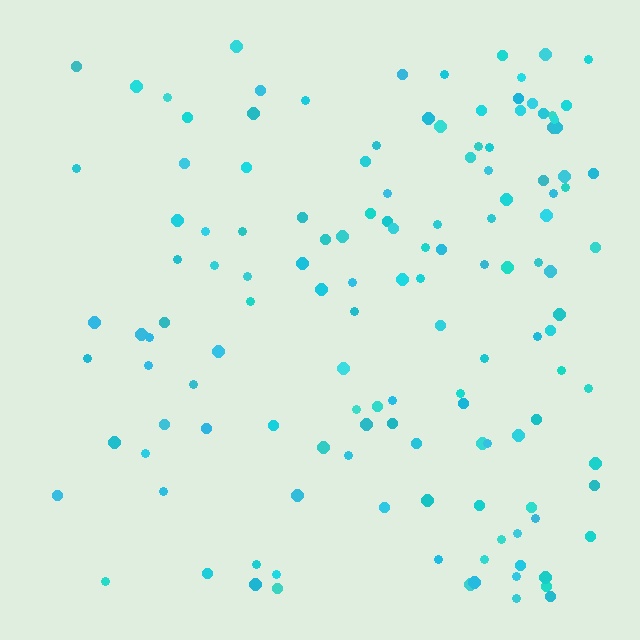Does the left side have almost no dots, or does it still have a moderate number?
Still a moderate number, just noticeably fewer than the right.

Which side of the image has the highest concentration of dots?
The right.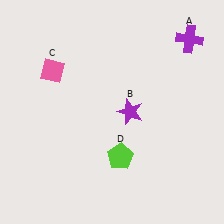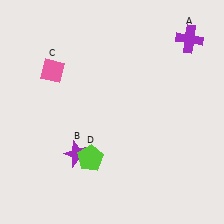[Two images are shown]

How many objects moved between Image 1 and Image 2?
2 objects moved between the two images.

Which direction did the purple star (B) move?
The purple star (B) moved left.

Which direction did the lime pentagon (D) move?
The lime pentagon (D) moved left.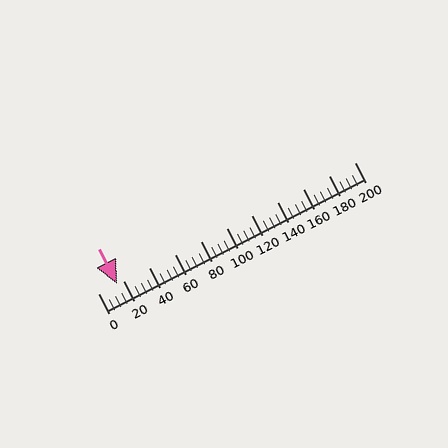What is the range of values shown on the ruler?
The ruler shows values from 0 to 200.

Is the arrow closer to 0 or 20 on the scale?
The arrow is closer to 20.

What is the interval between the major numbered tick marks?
The major tick marks are spaced 20 units apart.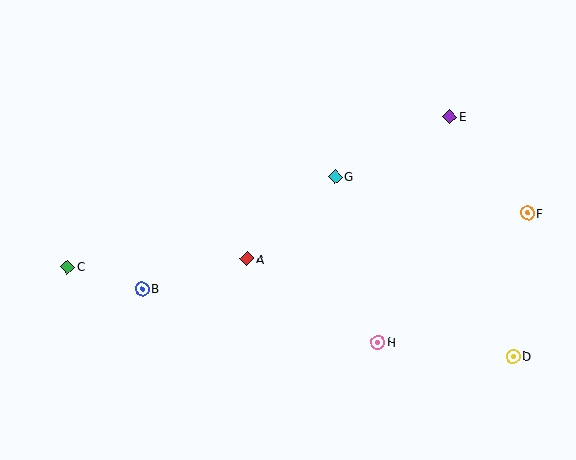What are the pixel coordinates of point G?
Point G is at (335, 176).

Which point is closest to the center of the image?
Point A at (247, 258) is closest to the center.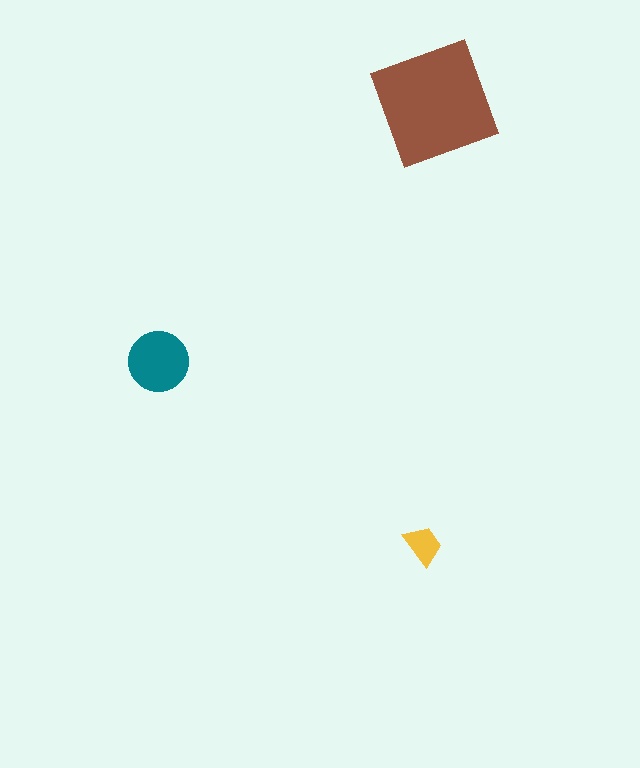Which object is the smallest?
The yellow trapezoid.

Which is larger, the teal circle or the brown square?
The brown square.